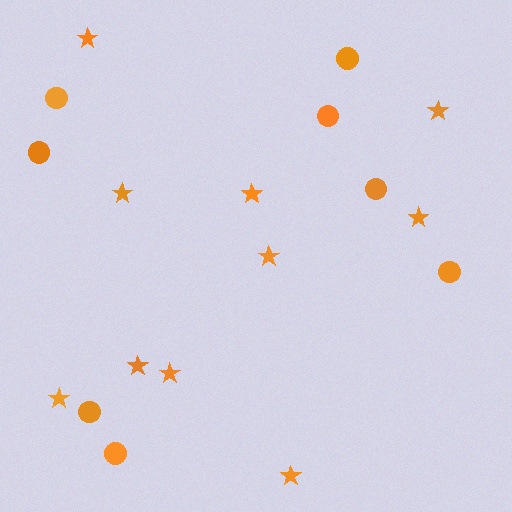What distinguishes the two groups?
There are 2 groups: one group of circles (8) and one group of stars (10).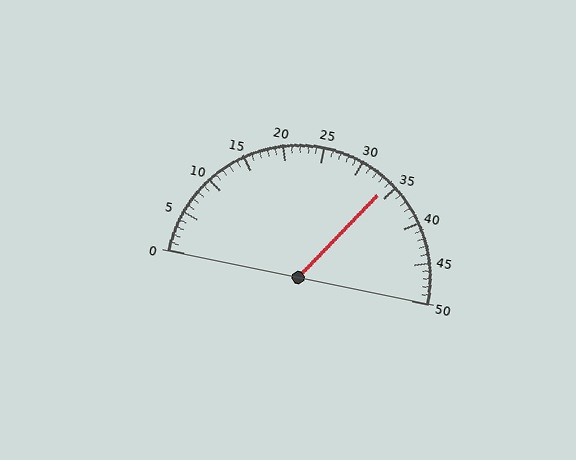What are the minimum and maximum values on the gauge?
The gauge ranges from 0 to 50.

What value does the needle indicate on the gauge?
The needle indicates approximately 34.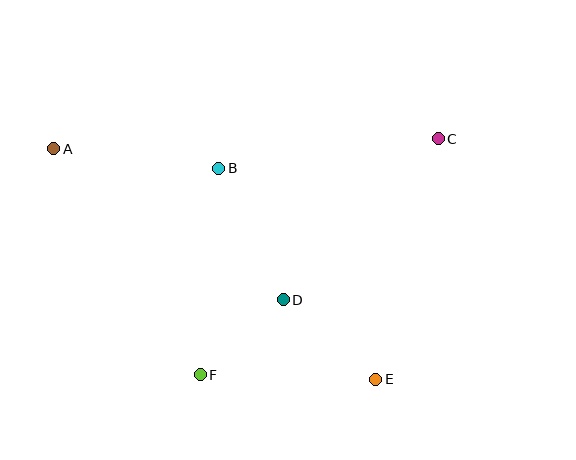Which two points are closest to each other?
Points D and F are closest to each other.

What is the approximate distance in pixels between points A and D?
The distance between A and D is approximately 275 pixels.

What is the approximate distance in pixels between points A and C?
The distance between A and C is approximately 385 pixels.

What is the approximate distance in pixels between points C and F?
The distance between C and F is approximately 335 pixels.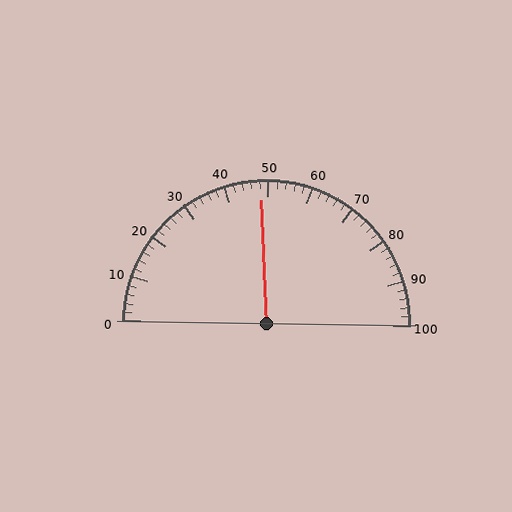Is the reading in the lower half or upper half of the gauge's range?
The reading is in the lower half of the range (0 to 100).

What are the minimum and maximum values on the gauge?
The gauge ranges from 0 to 100.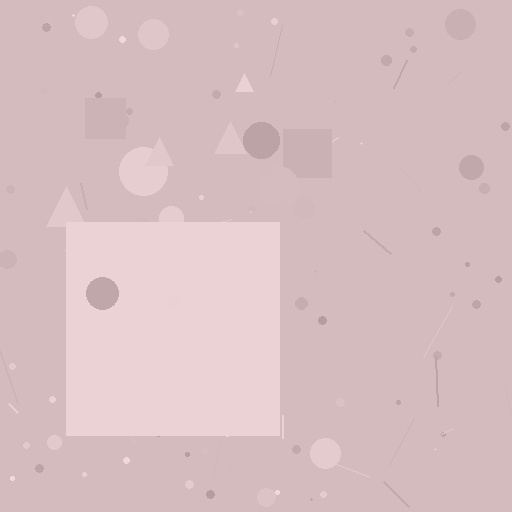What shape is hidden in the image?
A square is hidden in the image.